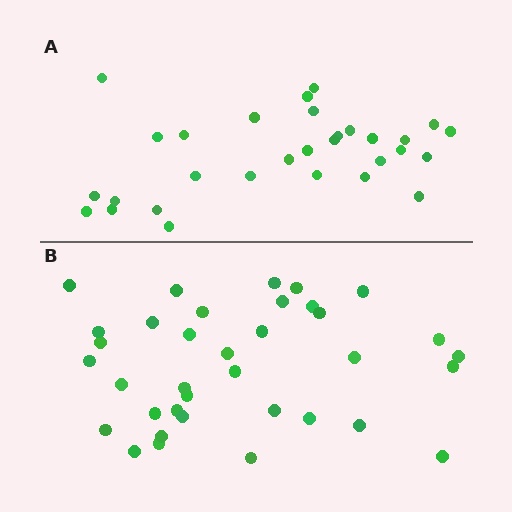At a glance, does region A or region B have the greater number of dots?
Region B (the bottom region) has more dots.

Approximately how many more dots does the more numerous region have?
Region B has about 6 more dots than region A.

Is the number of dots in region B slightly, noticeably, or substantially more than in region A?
Region B has only slightly more — the two regions are fairly close. The ratio is roughly 1.2 to 1.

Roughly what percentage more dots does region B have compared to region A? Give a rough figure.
About 20% more.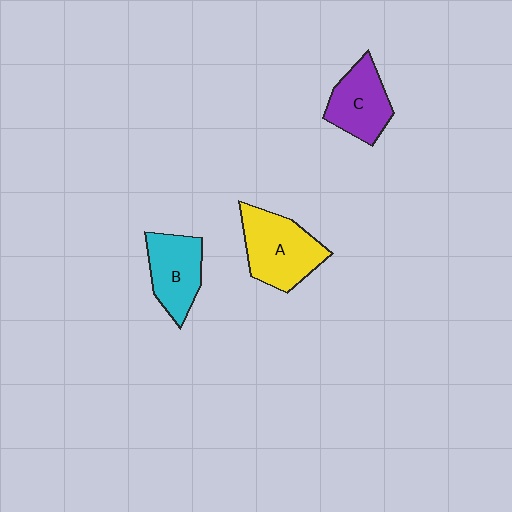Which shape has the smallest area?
Shape C (purple).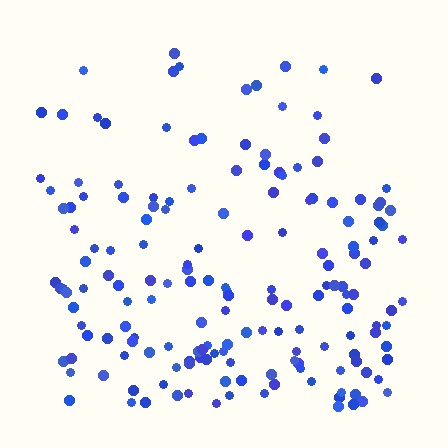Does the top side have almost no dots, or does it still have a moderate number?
Still a moderate number, just noticeably fewer than the bottom.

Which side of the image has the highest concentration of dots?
The bottom.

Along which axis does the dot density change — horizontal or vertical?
Vertical.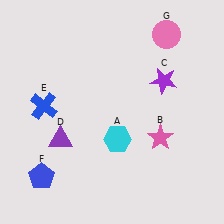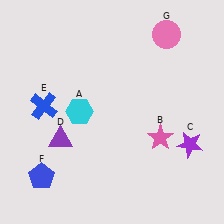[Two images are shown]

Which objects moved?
The objects that moved are: the cyan hexagon (A), the purple star (C).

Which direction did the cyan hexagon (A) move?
The cyan hexagon (A) moved left.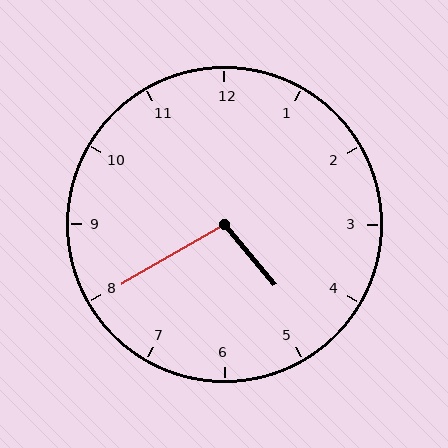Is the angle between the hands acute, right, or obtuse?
It is obtuse.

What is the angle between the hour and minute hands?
Approximately 100 degrees.